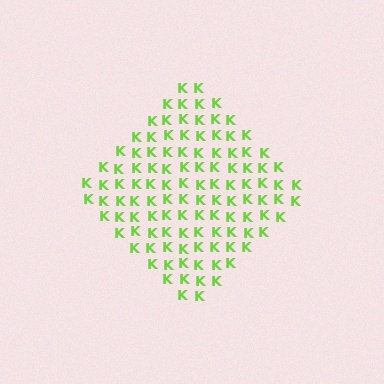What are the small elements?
The small elements are letter K's.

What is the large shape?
The large shape is a diamond.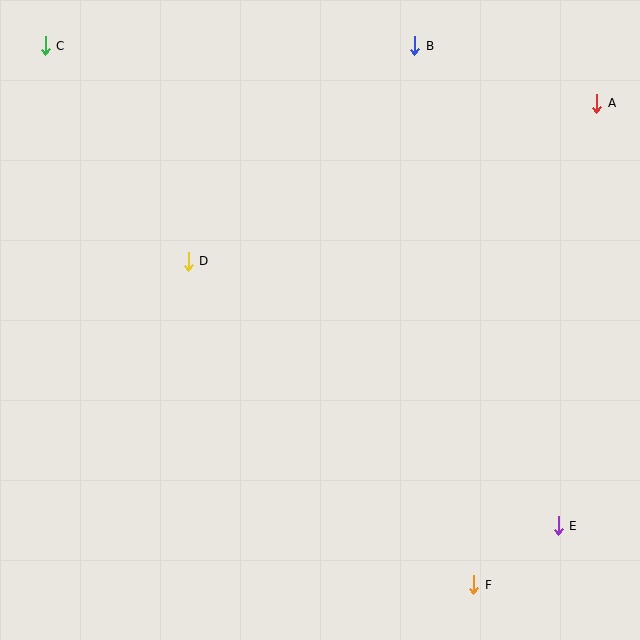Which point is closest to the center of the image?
Point D at (188, 261) is closest to the center.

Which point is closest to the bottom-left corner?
Point D is closest to the bottom-left corner.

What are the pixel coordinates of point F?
Point F is at (474, 585).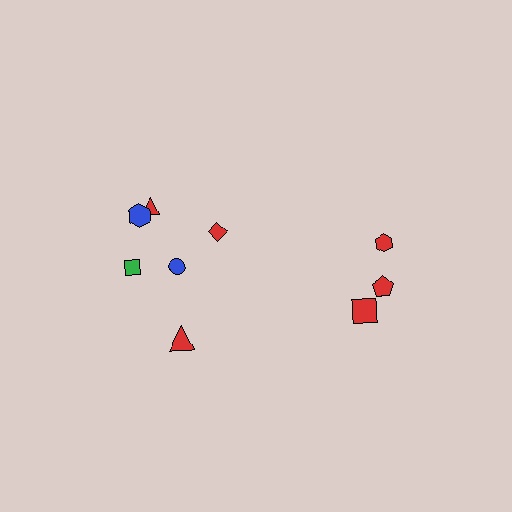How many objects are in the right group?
There are 3 objects.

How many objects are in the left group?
There are 6 objects.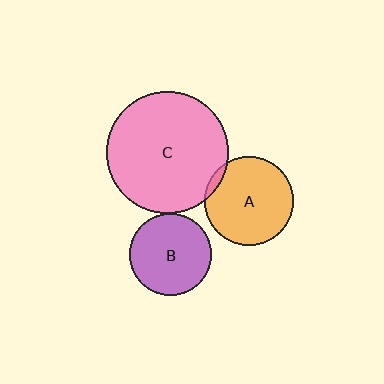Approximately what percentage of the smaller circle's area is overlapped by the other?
Approximately 5%.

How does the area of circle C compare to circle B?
Approximately 2.2 times.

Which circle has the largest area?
Circle C (pink).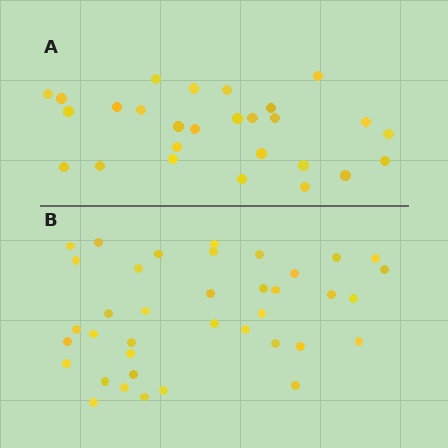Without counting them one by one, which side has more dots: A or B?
Region B (the bottom region) has more dots.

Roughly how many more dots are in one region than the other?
Region B has roughly 12 or so more dots than region A.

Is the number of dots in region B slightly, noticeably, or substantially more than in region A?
Region B has noticeably more, but not dramatically so. The ratio is roughly 1.4 to 1.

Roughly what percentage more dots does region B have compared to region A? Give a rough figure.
About 40% more.